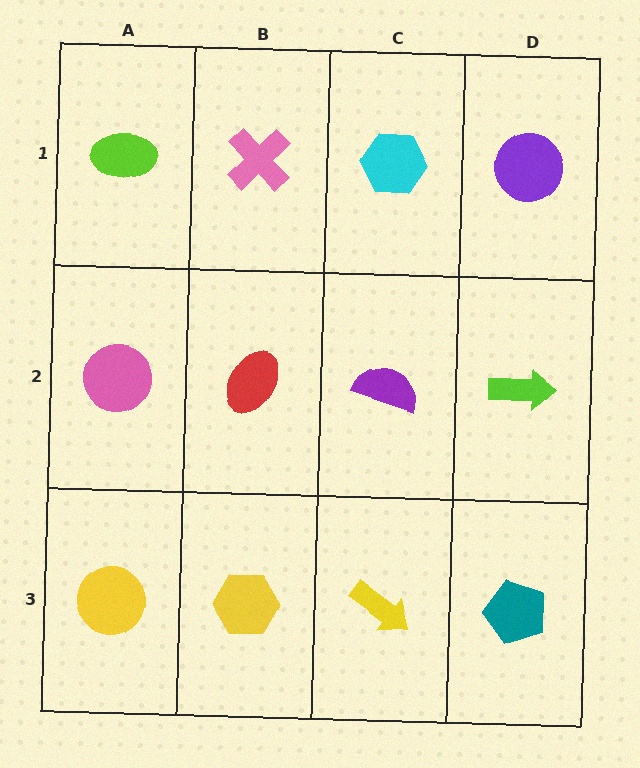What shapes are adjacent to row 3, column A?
A pink circle (row 2, column A), a yellow hexagon (row 3, column B).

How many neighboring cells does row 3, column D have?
2.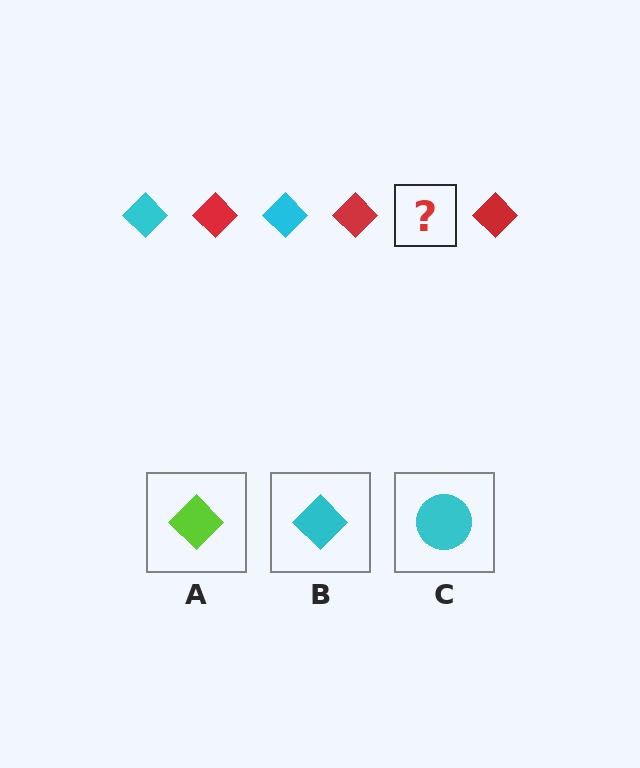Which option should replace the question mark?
Option B.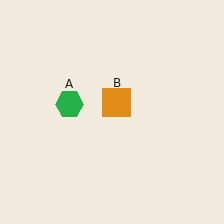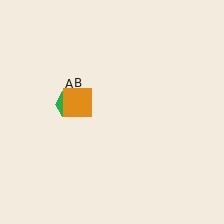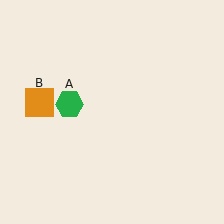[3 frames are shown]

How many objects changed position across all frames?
1 object changed position: orange square (object B).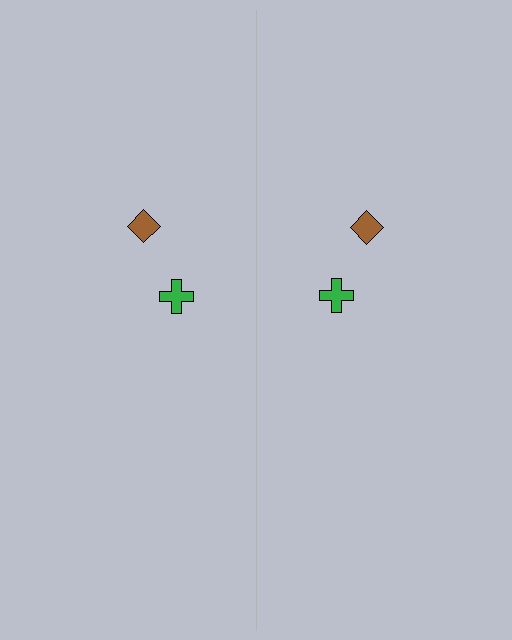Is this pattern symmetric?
Yes, this pattern has bilateral (reflection) symmetry.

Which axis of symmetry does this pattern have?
The pattern has a vertical axis of symmetry running through the center of the image.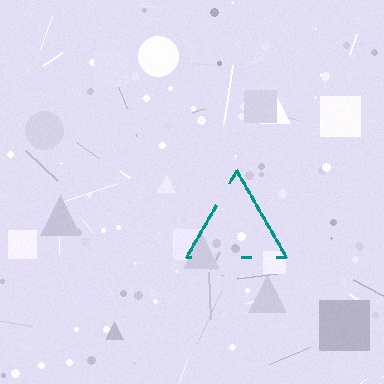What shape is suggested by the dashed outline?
The dashed outline suggests a triangle.